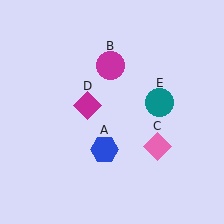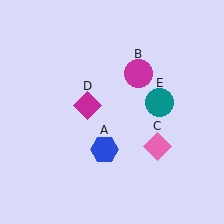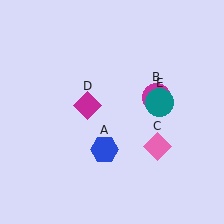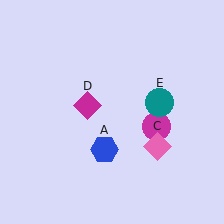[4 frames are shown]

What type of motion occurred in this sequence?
The magenta circle (object B) rotated clockwise around the center of the scene.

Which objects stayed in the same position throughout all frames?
Blue hexagon (object A) and pink diamond (object C) and magenta diamond (object D) and teal circle (object E) remained stationary.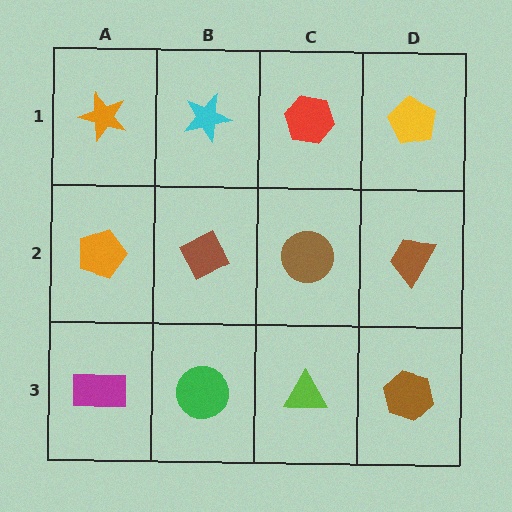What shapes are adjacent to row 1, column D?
A brown trapezoid (row 2, column D), a red hexagon (row 1, column C).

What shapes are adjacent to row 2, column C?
A red hexagon (row 1, column C), a lime triangle (row 3, column C), a brown diamond (row 2, column B), a brown trapezoid (row 2, column D).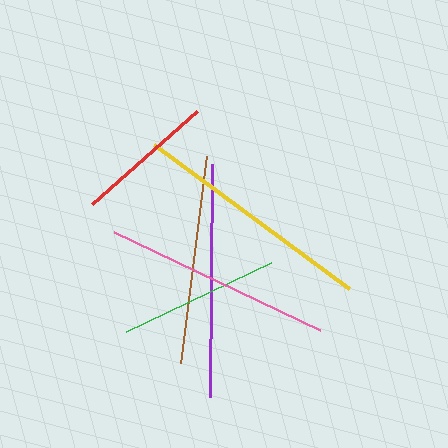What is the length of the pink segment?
The pink segment is approximately 229 pixels long.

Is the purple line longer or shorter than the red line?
The purple line is longer than the red line.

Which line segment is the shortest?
The red line is the shortest at approximately 139 pixels.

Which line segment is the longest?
The yellow line is the longest at approximately 242 pixels.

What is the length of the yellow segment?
The yellow segment is approximately 242 pixels long.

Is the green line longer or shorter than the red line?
The green line is longer than the red line.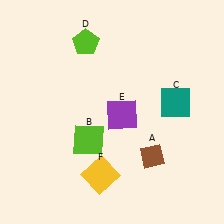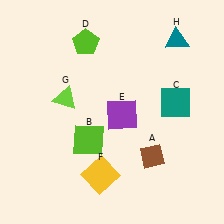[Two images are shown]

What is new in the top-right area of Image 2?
A teal triangle (H) was added in the top-right area of Image 2.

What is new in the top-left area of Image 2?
A lime triangle (G) was added in the top-left area of Image 2.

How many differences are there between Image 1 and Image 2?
There are 2 differences between the two images.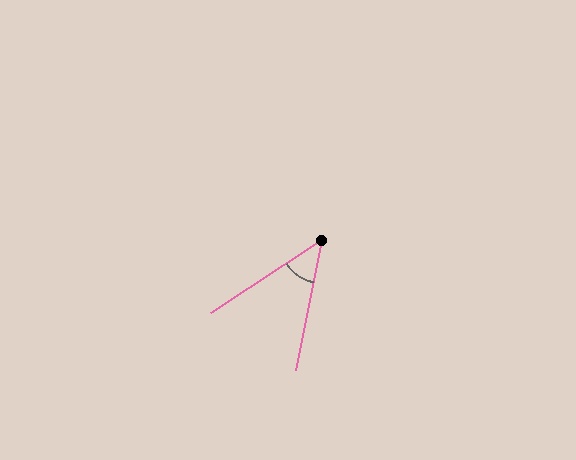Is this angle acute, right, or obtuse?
It is acute.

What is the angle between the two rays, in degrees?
Approximately 45 degrees.